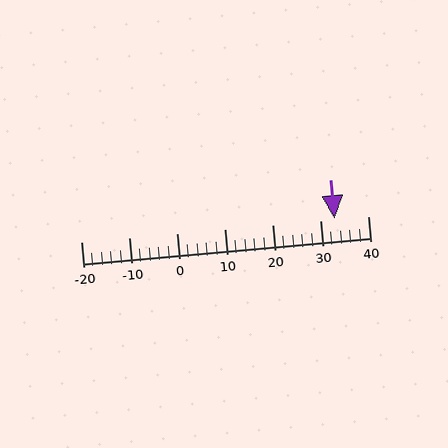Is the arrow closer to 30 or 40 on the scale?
The arrow is closer to 30.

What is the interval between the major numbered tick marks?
The major tick marks are spaced 10 units apart.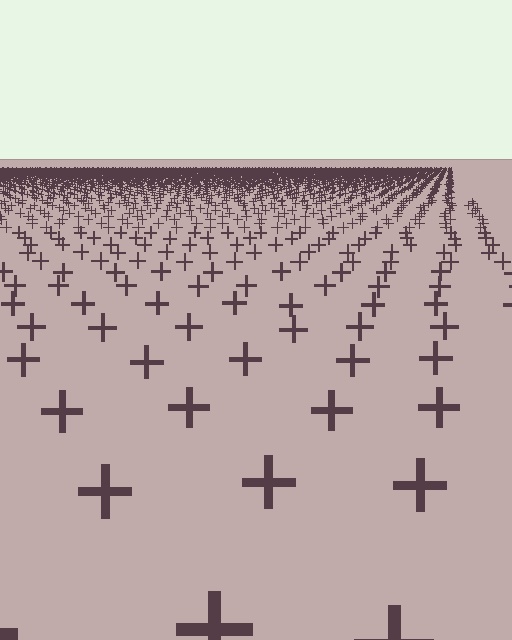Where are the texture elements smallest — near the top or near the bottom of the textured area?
Near the top.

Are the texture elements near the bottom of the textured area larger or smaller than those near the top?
Larger. Near the bottom, elements are closer to the viewer and appear at a bigger on-screen size.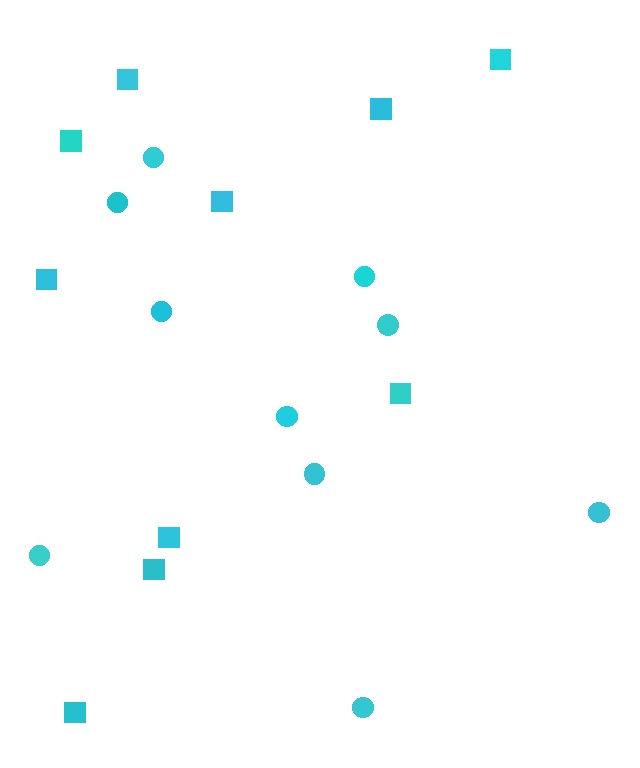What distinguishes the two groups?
There are 2 groups: one group of squares (10) and one group of circles (10).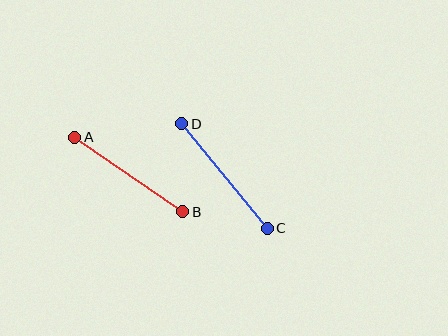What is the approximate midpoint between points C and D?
The midpoint is at approximately (224, 176) pixels.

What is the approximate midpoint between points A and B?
The midpoint is at approximately (129, 174) pixels.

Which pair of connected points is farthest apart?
Points C and D are farthest apart.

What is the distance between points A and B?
The distance is approximately 131 pixels.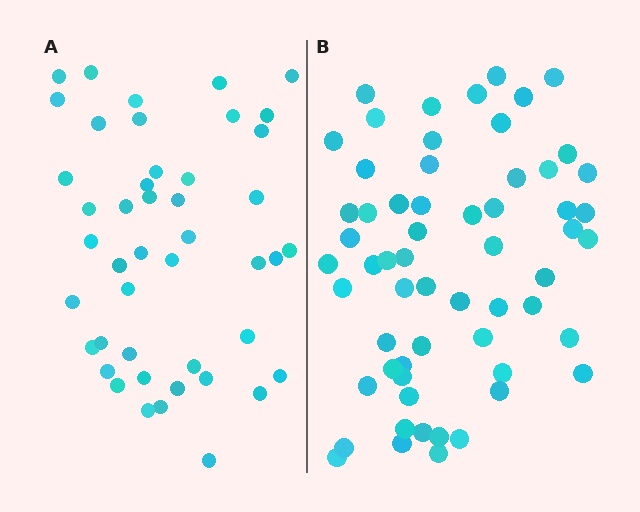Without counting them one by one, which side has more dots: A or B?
Region B (the right region) has more dots.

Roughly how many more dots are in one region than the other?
Region B has approximately 15 more dots than region A.